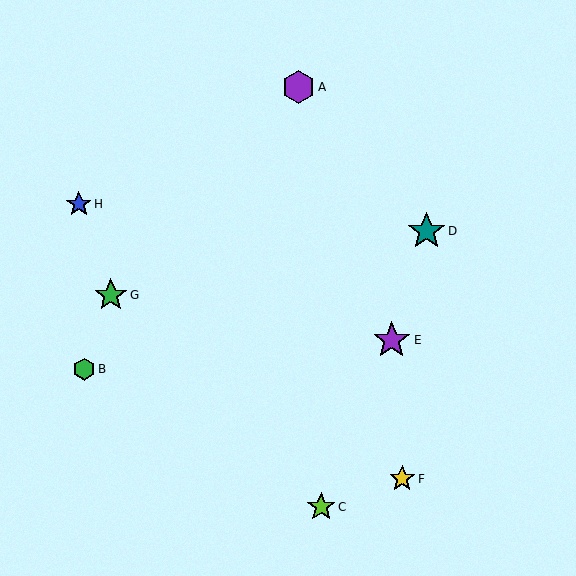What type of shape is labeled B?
Shape B is a green hexagon.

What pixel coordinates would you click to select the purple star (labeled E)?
Click at (392, 340) to select the purple star E.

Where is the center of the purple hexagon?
The center of the purple hexagon is at (299, 87).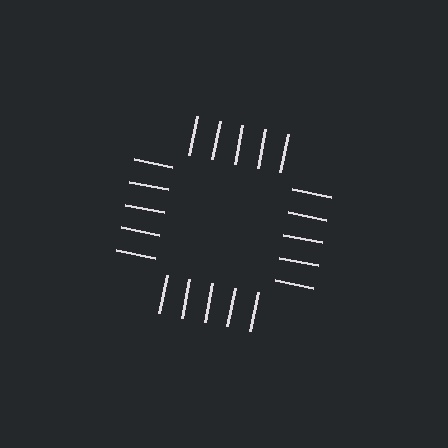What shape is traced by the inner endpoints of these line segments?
An illusory square — the line segments terminate on its edges but no continuous stroke is drawn.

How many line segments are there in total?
20 — 5 along each of the 4 edges.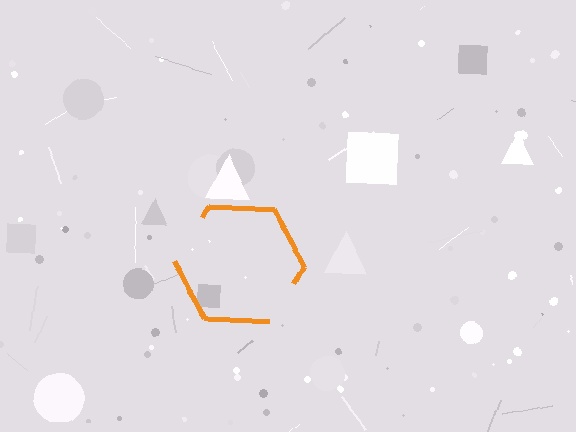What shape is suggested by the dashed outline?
The dashed outline suggests a hexagon.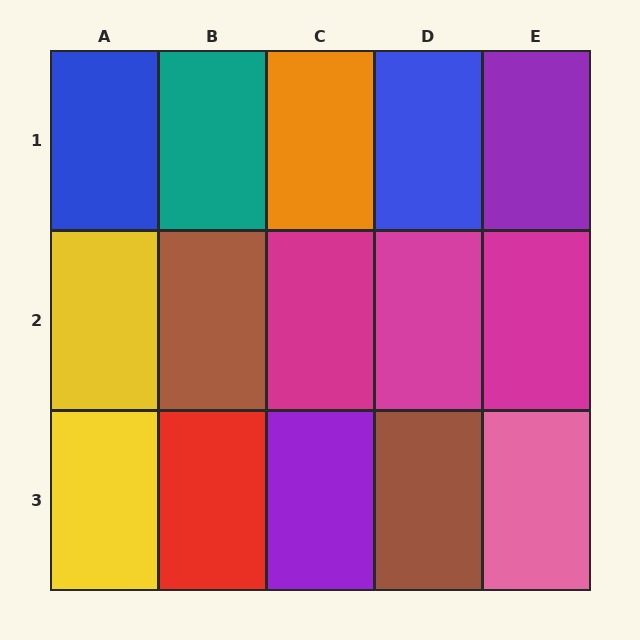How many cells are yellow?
2 cells are yellow.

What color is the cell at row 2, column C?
Magenta.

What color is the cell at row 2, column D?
Magenta.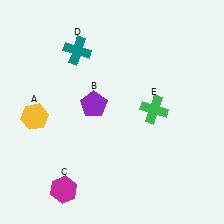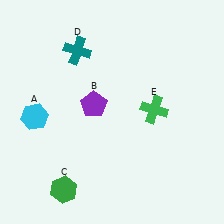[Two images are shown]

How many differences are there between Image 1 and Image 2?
There are 2 differences between the two images.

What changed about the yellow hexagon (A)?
In Image 1, A is yellow. In Image 2, it changed to cyan.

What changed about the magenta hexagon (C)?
In Image 1, C is magenta. In Image 2, it changed to green.